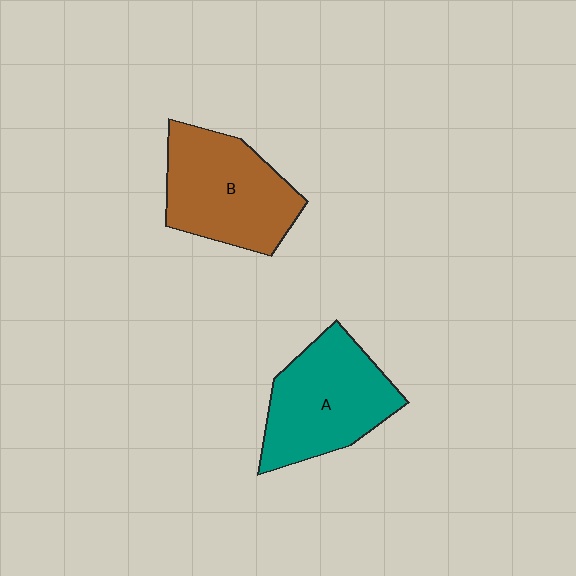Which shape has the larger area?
Shape B (brown).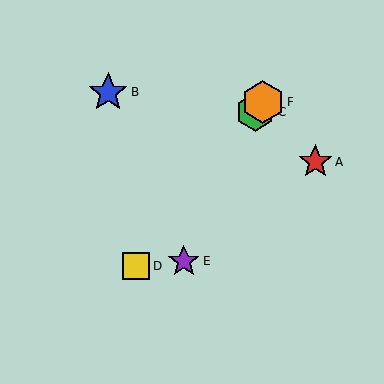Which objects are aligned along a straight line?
Objects C, D, F are aligned along a straight line.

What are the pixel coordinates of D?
Object D is at (136, 266).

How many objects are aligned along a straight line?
3 objects (C, D, F) are aligned along a straight line.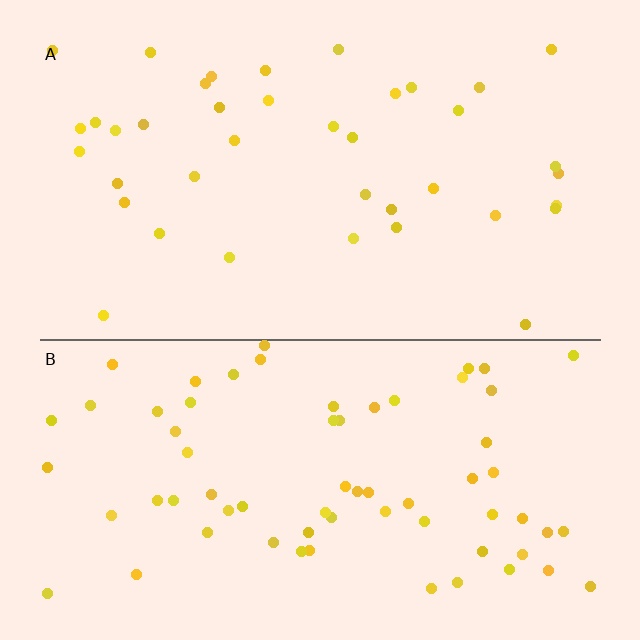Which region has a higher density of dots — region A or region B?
B (the bottom).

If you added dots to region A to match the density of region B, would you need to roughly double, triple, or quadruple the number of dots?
Approximately double.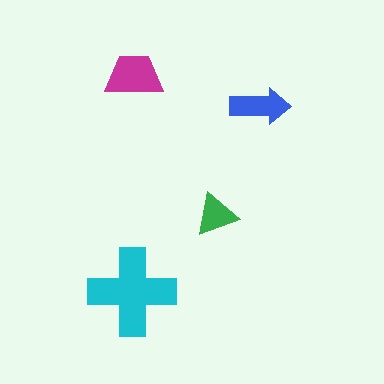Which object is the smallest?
The green triangle.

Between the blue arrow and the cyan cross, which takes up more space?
The cyan cross.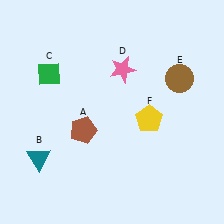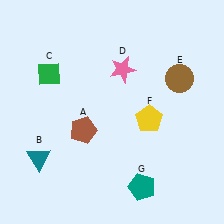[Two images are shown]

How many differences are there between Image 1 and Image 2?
There is 1 difference between the two images.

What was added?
A teal pentagon (G) was added in Image 2.